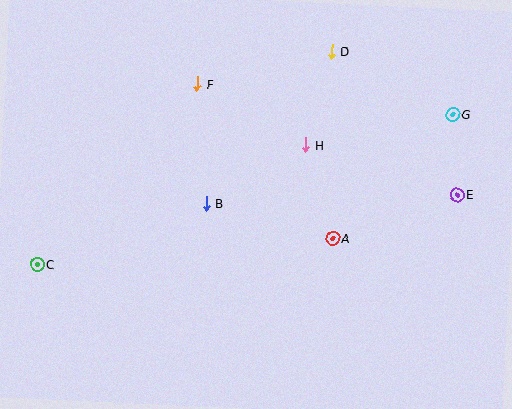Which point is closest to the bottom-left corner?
Point C is closest to the bottom-left corner.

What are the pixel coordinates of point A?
Point A is at (333, 239).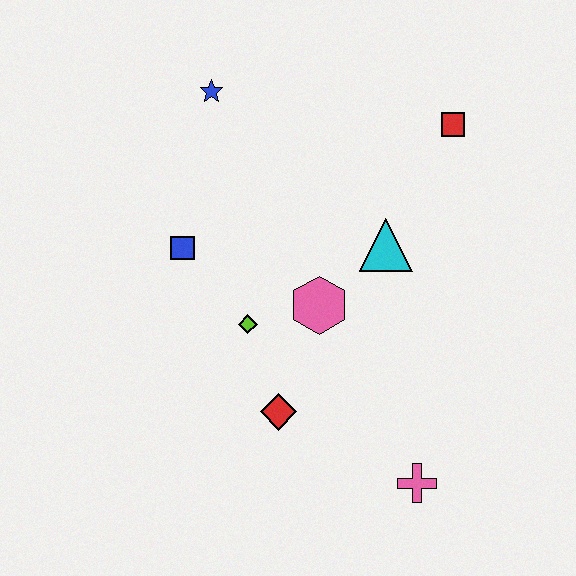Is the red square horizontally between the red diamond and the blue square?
No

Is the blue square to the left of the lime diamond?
Yes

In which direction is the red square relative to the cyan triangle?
The red square is above the cyan triangle.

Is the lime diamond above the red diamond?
Yes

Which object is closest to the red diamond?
The lime diamond is closest to the red diamond.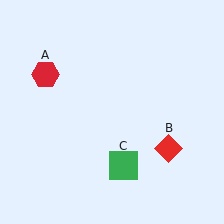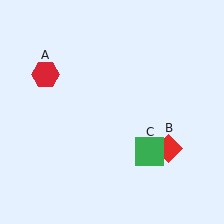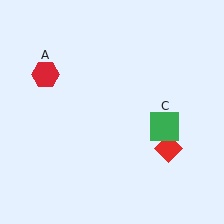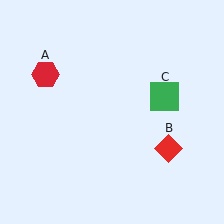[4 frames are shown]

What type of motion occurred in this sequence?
The green square (object C) rotated counterclockwise around the center of the scene.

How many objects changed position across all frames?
1 object changed position: green square (object C).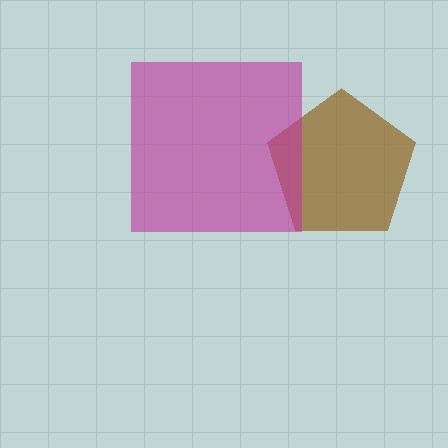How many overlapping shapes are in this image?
There are 2 overlapping shapes in the image.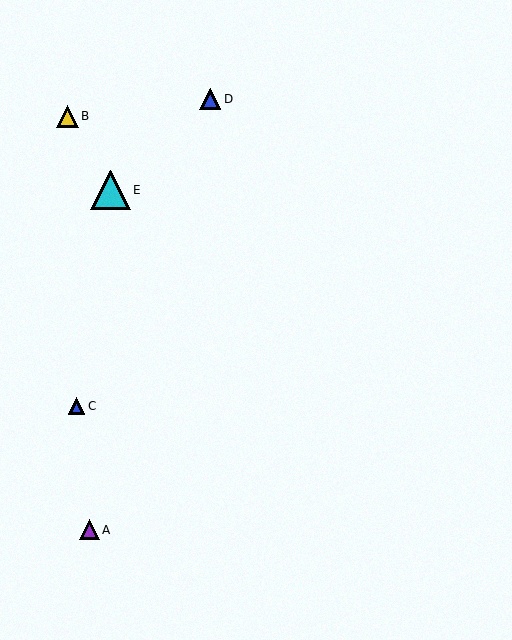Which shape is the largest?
The cyan triangle (labeled E) is the largest.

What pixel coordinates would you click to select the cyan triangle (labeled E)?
Click at (111, 190) to select the cyan triangle E.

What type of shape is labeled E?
Shape E is a cyan triangle.